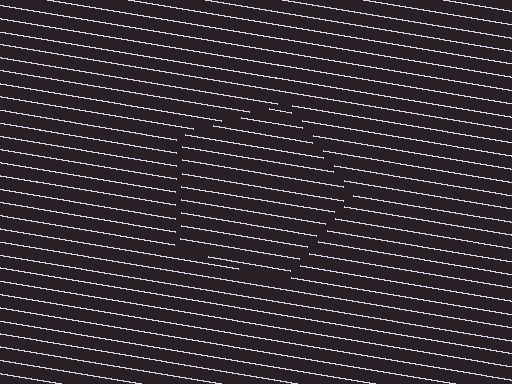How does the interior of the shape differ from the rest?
The interior of the shape contains the same grating, shifted by half a period — the contour is defined by the phase discontinuity where line-ends from the inner and outer gratings abut.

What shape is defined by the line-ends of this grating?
An illusory pentagon. The interior of the shape contains the same grating, shifted by half a period — the contour is defined by the phase discontinuity where line-ends from the inner and outer gratings abut.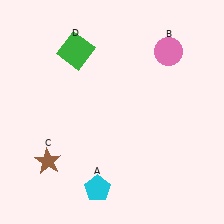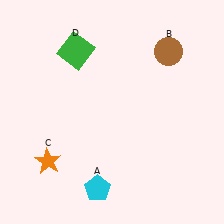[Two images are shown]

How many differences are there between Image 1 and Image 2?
There are 2 differences between the two images.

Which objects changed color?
B changed from pink to brown. C changed from brown to orange.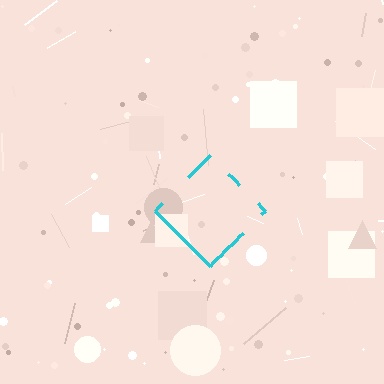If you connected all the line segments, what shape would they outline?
They would outline a diamond.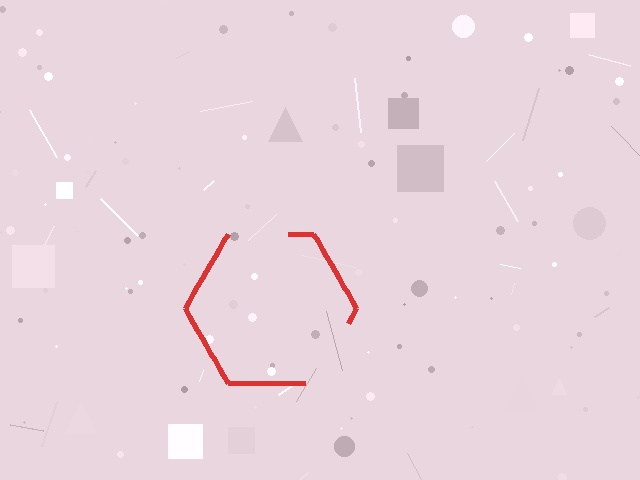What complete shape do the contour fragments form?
The contour fragments form a hexagon.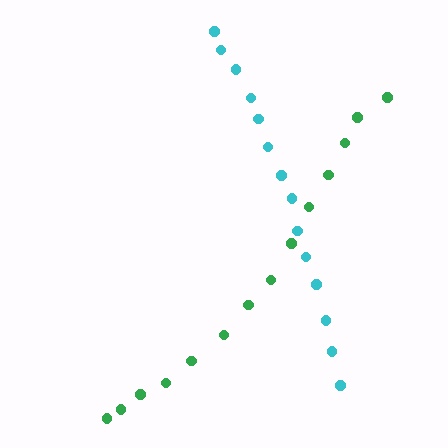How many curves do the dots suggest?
There are 2 distinct paths.